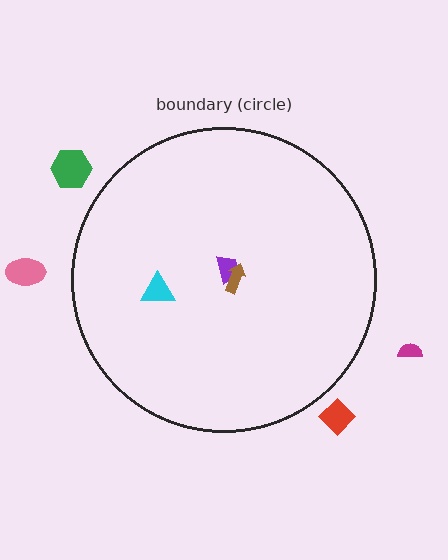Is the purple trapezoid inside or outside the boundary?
Inside.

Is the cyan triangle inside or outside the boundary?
Inside.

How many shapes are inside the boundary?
3 inside, 4 outside.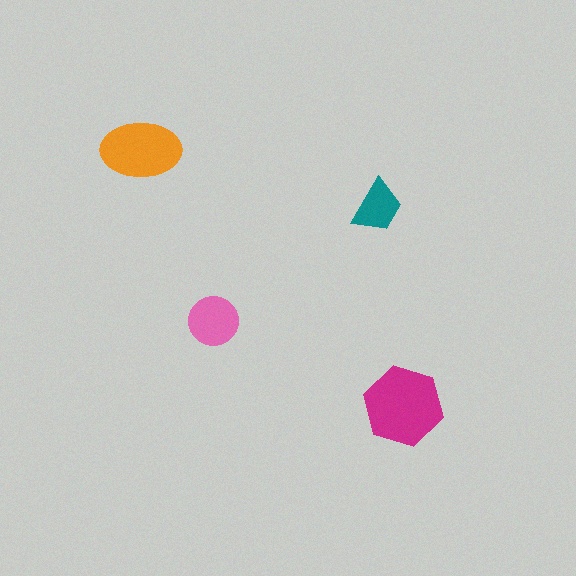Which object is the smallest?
The teal trapezoid.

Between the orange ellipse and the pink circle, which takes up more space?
The orange ellipse.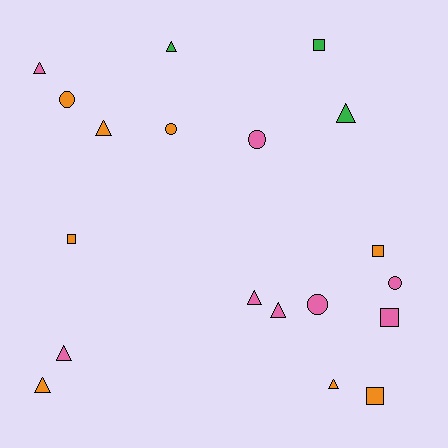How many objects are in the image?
There are 19 objects.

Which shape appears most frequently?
Triangle, with 9 objects.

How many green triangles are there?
There are 2 green triangles.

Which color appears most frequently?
Pink, with 8 objects.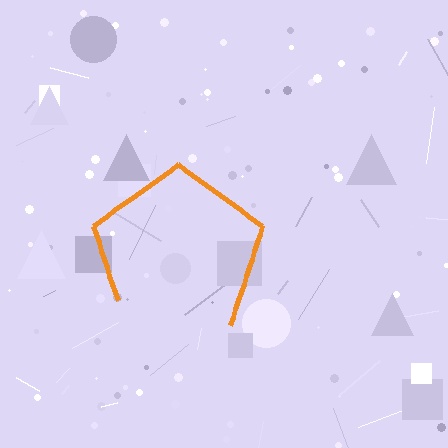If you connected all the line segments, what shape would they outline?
They would outline a pentagon.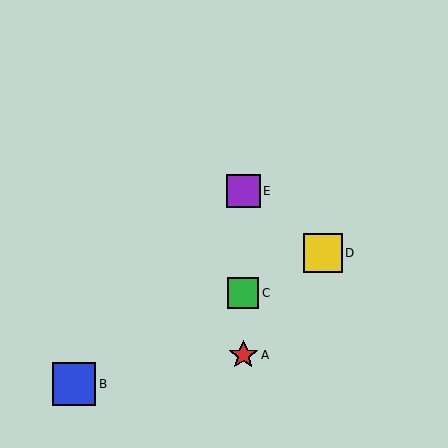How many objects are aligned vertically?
3 objects (A, C, E) are aligned vertically.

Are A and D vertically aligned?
No, A is at x≈243 and D is at x≈323.